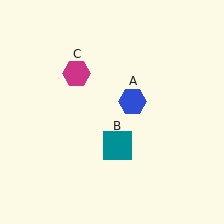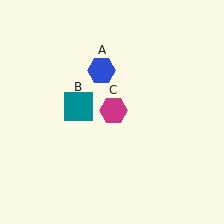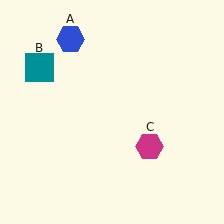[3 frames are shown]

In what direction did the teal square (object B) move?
The teal square (object B) moved up and to the left.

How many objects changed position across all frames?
3 objects changed position: blue hexagon (object A), teal square (object B), magenta hexagon (object C).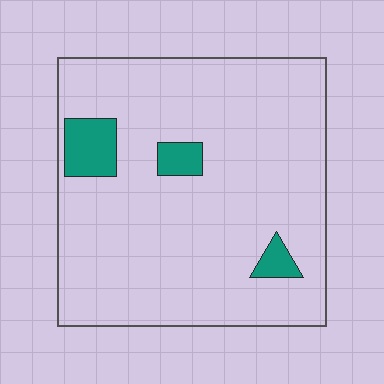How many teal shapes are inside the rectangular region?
3.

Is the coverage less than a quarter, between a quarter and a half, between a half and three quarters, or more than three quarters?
Less than a quarter.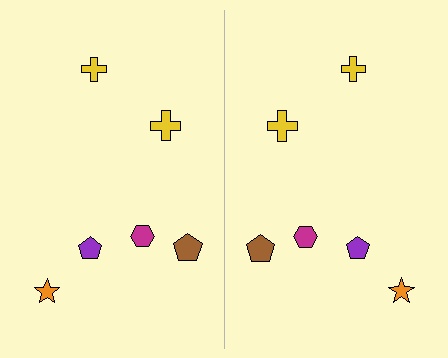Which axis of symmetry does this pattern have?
The pattern has a vertical axis of symmetry running through the center of the image.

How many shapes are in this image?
There are 12 shapes in this image.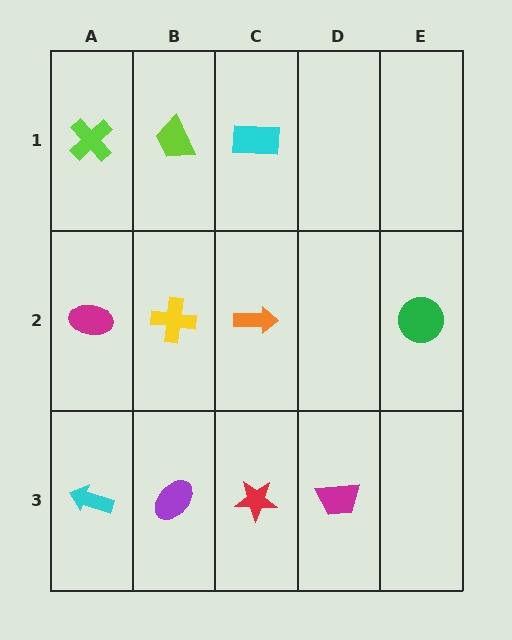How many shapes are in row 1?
3 shapes.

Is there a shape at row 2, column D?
No, that cell is empty.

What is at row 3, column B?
A purple ellipse.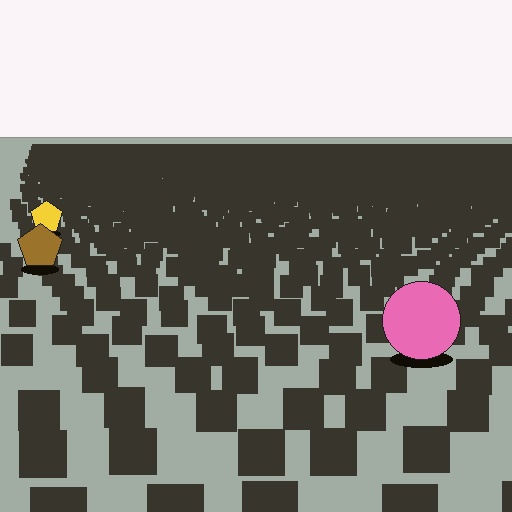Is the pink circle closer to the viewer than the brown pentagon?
Yes. The pink circle is closer — you can tell from the texture gradient: the ground texture is coarser near it.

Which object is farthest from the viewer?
The yellow pentagon is farthest from the viewer. It appears smaller and the ground texture around it is denser.